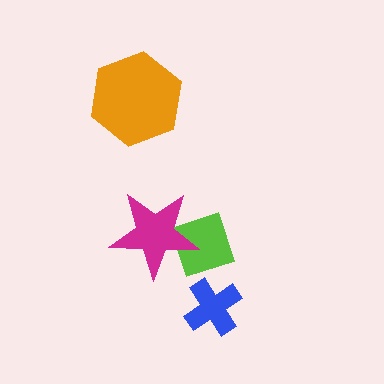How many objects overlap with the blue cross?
0 objects overlap with the blue cross.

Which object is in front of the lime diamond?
The magenta star is in front of the lime diamond.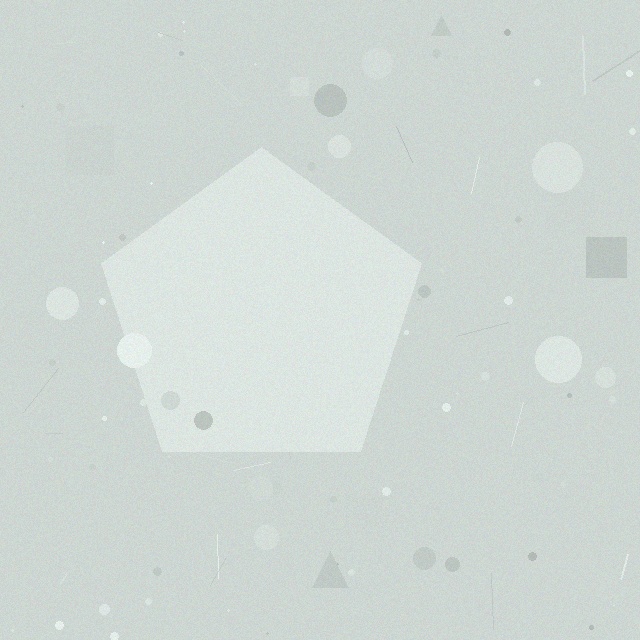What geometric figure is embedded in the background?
A pentagon is embedded in the background.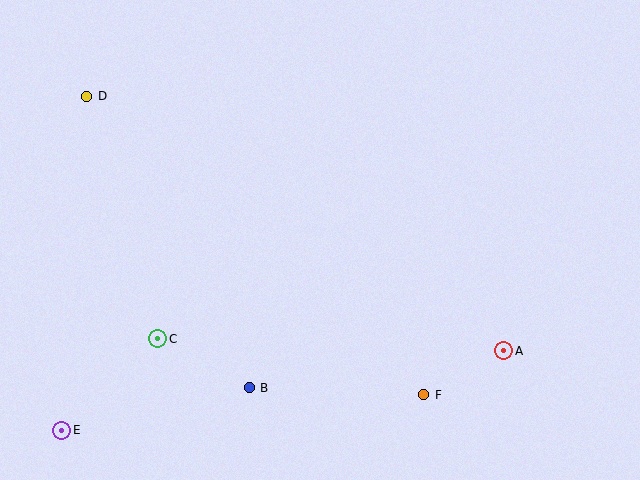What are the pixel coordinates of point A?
Point A is at (504, 351).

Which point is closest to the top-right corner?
Point A is closest to the top-right corner.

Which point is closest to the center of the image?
Point B at (249, 388) is closest to the center.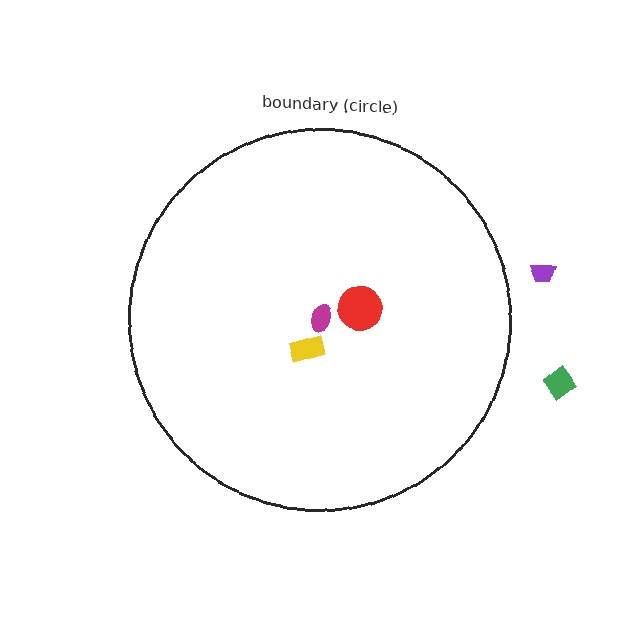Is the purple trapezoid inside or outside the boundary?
Outside.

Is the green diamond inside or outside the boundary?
Outside.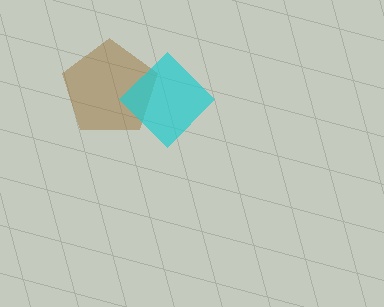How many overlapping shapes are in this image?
There are 2 overlapping shapes in the image.